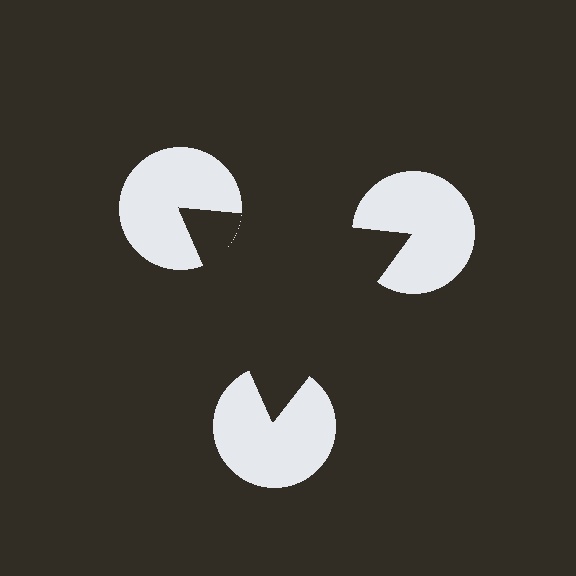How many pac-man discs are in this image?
There are 3 — one at each vertex of the illusory triangle.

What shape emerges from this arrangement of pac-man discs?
An illusory triangle — its edges are inferred from the aligned wedge cuts in the pac-man discs, not physically drawn.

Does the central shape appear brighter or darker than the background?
It typically appears slightly darker than the background, even though no actual brightness change is drawn.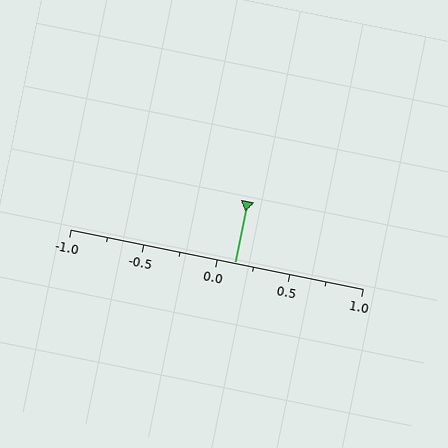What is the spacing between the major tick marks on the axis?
The major ticks are spaced 0.5 apart.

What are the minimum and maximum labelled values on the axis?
The axis runs from -1.0 to 1.0.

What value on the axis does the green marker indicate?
The marker indicates approximately 0.12.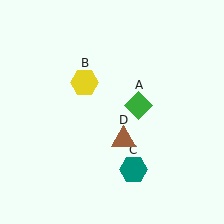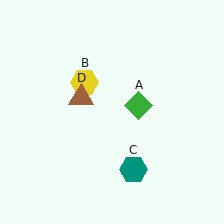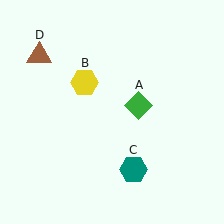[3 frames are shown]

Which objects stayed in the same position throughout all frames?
Green diamond (object A) and yellow hexagon (object B) and teal hexagon (object C) remained stationary.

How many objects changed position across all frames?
1 object changed position: brown triangle (object D).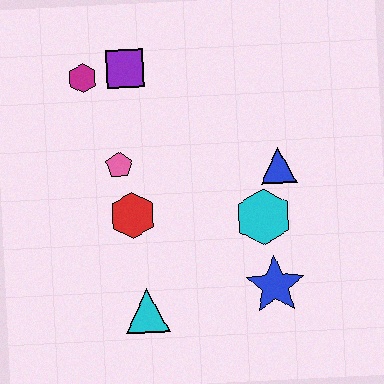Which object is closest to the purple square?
The magenta hexagon is closest to the purple square.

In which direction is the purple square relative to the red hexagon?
The purple square is above the red hexagon.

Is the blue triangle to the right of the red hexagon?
Yes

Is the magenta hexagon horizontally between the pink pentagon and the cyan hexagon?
No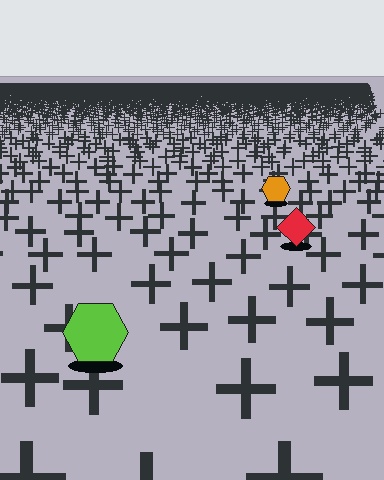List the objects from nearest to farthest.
From nearest to farthest: the lime hexagon, the red diamond, the orange hexagon.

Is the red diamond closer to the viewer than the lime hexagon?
No. The lime hexagon is closer — you can tell from the texture gradient: the ground texture is coarser near it.